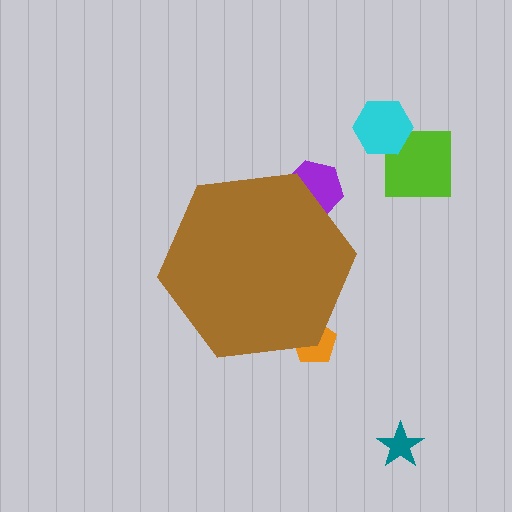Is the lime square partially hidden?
No, the lime square is fully visible.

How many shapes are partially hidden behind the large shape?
2 shapes are partially hidden.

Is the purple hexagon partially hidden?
Yes, the purple hexagon is partially hidden behind the brown hexagon.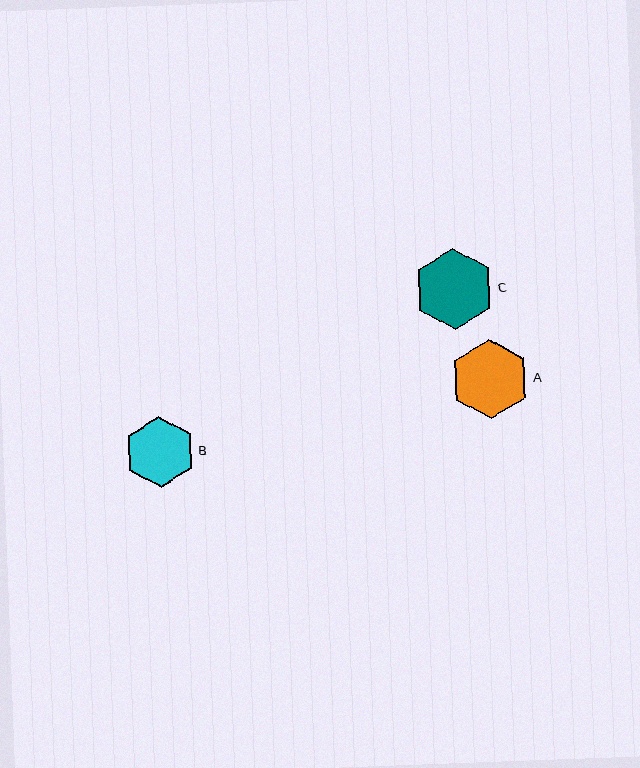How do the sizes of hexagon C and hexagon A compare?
Hexagon C and hexagon A are approximately the same size.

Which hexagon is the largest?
Hexagon C is the largest with a size of approximately 81 pixels.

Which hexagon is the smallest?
Hexagon B is the smallest with a size of approximately 71 pixels.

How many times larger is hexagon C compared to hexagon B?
Hexagon C is approximately 1.1 times the size of hexagon B.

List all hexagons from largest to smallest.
From largest to smallest: C, A, B.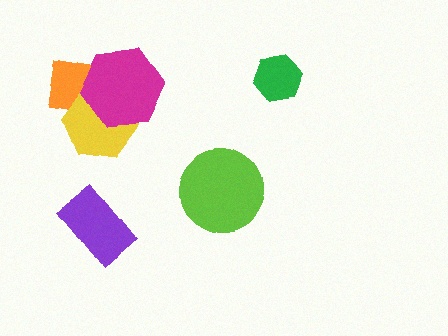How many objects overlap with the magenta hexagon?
2 objects overlap with the magenta hexagon.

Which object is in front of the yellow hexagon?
The magenta hexagon is in front of the yellow hexagon.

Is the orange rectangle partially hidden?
Yes, it is partially covered by another shape.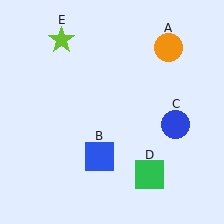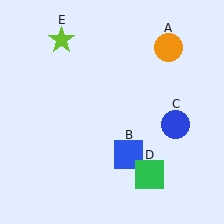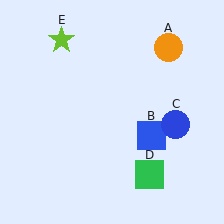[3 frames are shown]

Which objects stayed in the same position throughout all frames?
Orange circle (object A) and blue circle (object C) and green square (object D) and lime star (object E) remained stationary.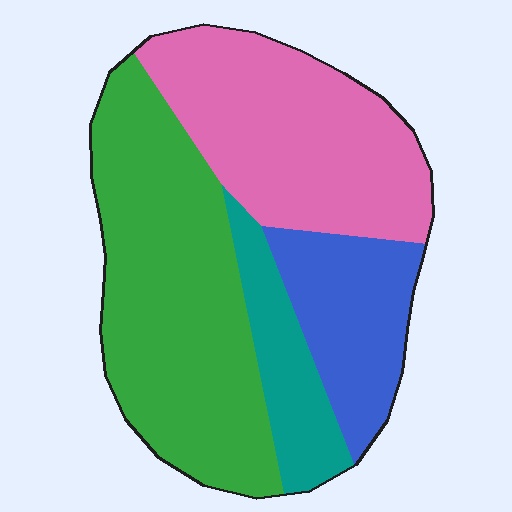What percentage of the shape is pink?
Pink takes up about one third (1/3) of the shape.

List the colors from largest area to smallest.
From largest to smallest: green, pink, blue, teal.